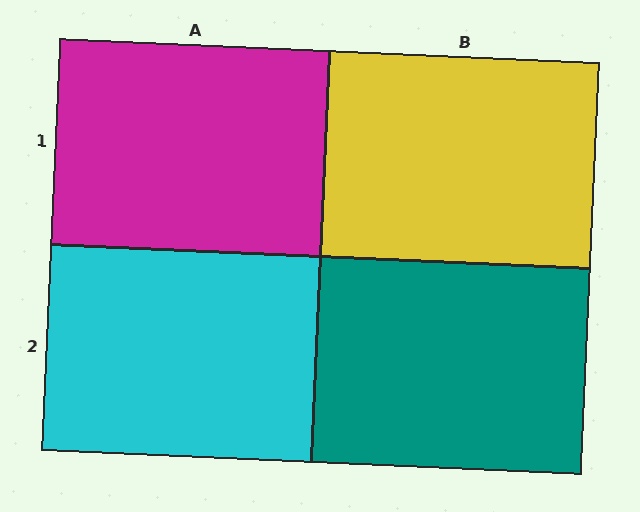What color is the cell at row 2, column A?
Cyan.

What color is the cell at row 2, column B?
Teal.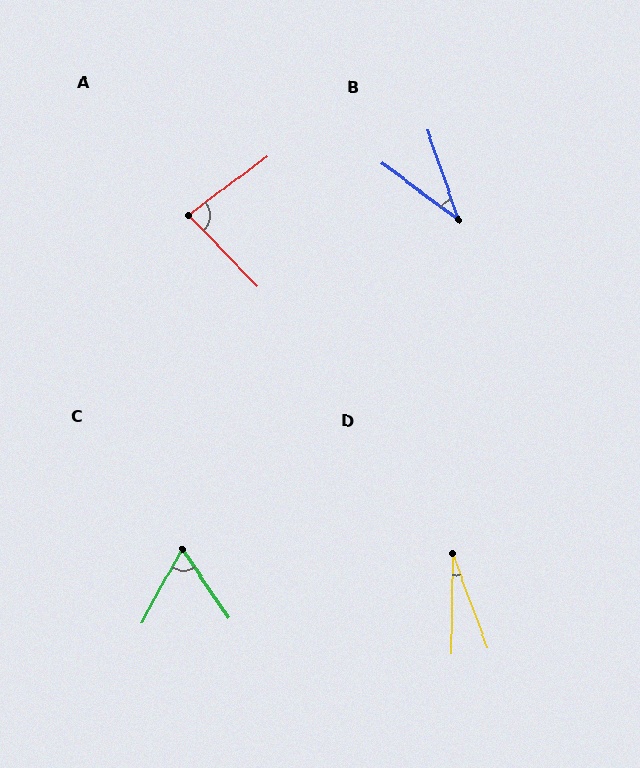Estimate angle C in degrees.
Approximately 63 degrees.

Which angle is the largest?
A, at approximately 82 degrees.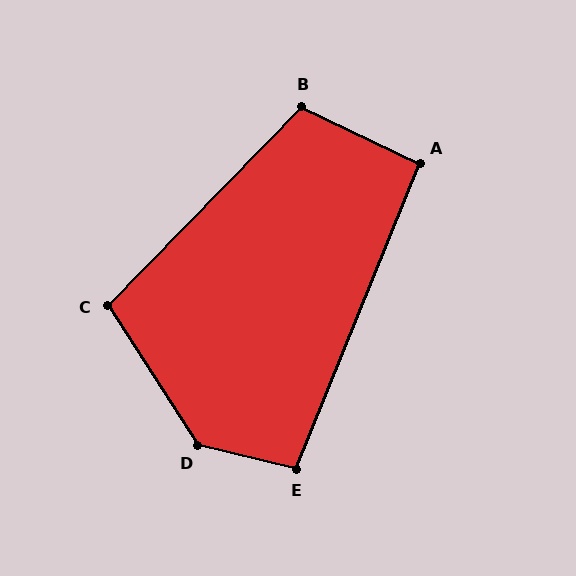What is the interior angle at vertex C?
Approximately 103 degrees (obtuse).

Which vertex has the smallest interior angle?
A, at approximately 93 degrees.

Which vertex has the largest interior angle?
D, at approximately 136 degrees.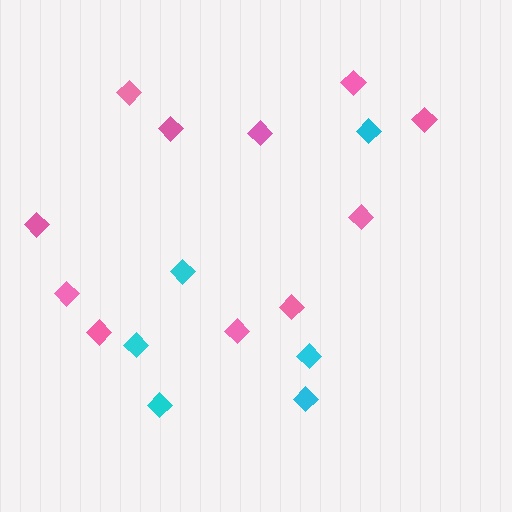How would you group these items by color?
There are 2 groups: one group of cyan diamonds (6) and one group of pink diamonds (11).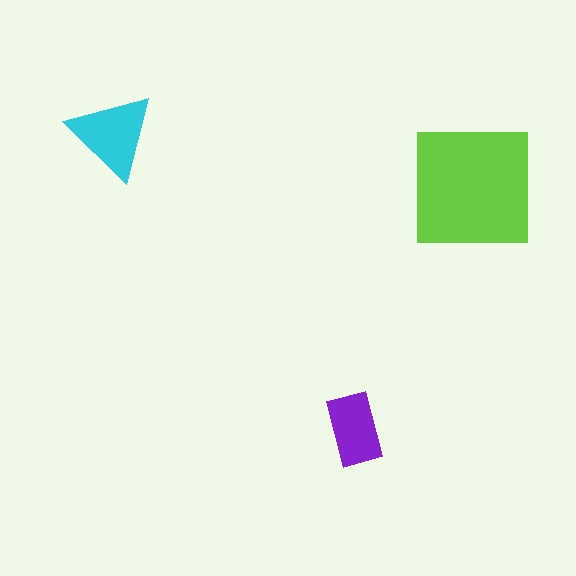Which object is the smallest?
The purple rectangle.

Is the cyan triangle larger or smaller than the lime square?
Smaller.